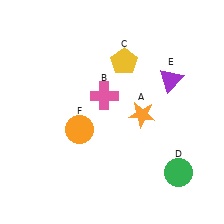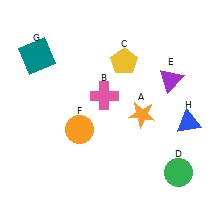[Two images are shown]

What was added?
A teal square (G), a blue triangle (H) were added in Image 2.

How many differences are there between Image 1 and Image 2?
There are 2 differences between the two images.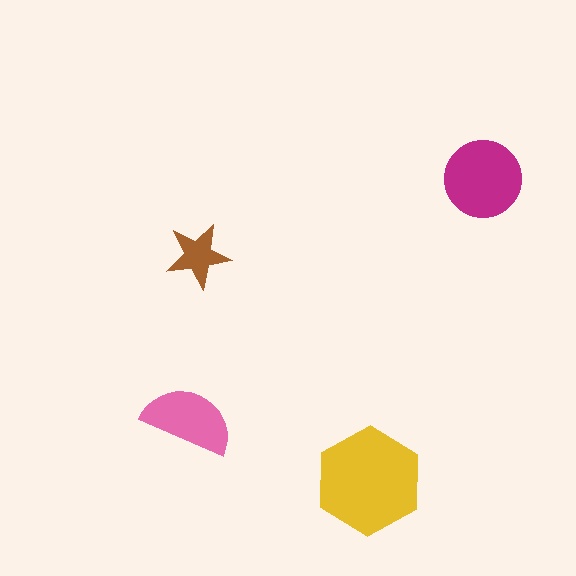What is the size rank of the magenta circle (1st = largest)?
2nd.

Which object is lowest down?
The yellow hexagon is bottommost.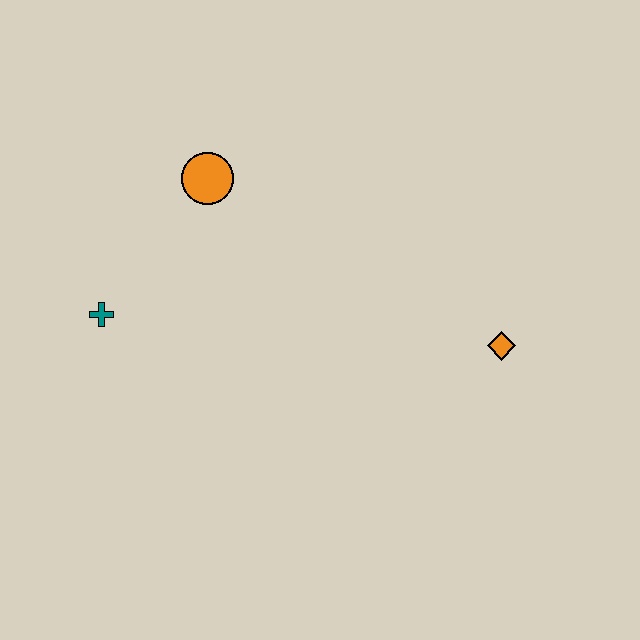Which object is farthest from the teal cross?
The orange diamond is farthest from the teal cross.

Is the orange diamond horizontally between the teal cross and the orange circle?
No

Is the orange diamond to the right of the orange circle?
Yes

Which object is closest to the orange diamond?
The orange circle is closest to the orange diamond.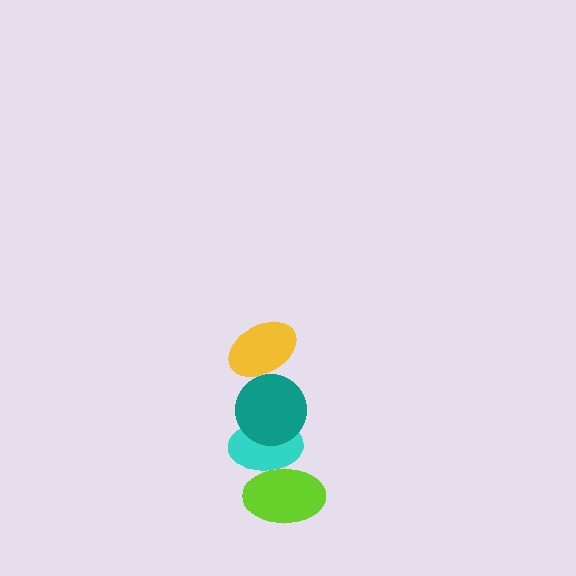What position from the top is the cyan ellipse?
The cyan ellipse is 3rd from the top.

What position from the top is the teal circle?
The teal circle is 2nd from the top.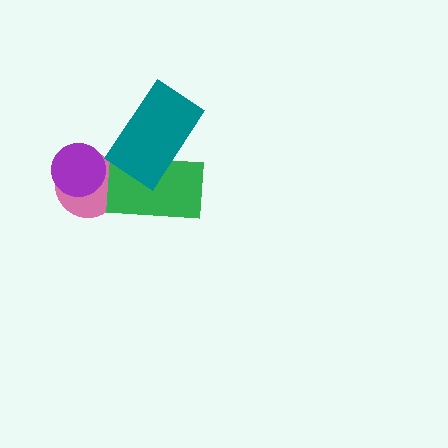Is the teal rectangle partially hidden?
No, no other shape covers it.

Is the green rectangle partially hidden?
Yes, it is partially covered by another shape.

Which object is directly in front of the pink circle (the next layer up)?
The green rectangle is directly in front of the pink circle.